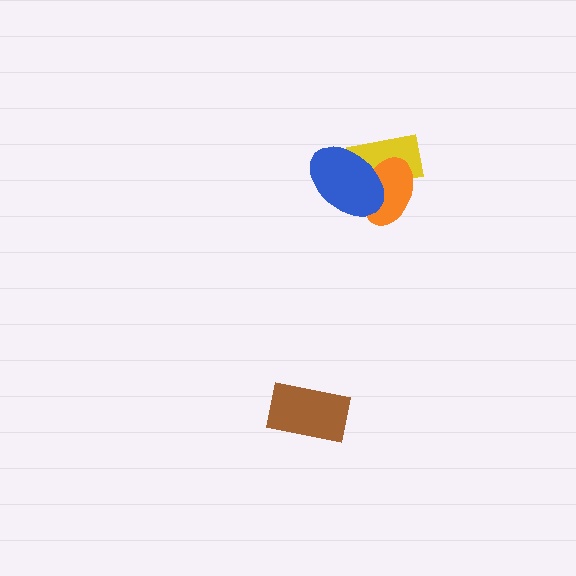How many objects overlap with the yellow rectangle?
2 objects overlap with the yellow rectangle.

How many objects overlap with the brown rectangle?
0 objects overlap with the brown rectangle.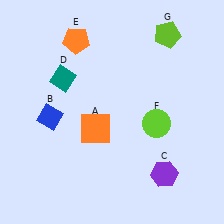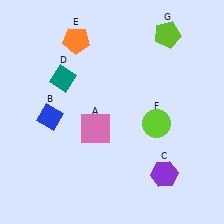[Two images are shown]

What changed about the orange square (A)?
In Image 1, A is orange. In Image 2, it changed to pink.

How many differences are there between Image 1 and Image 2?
There is 1 difference between the two images.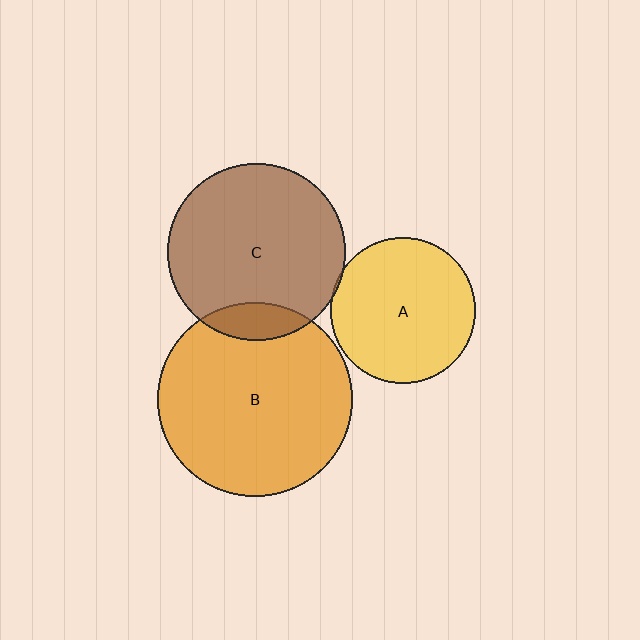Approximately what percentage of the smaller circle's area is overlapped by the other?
Approximately 5%.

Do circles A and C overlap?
Yes.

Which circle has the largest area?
Circle B (orange).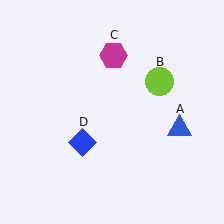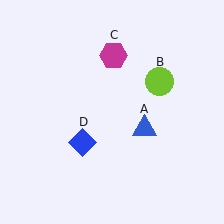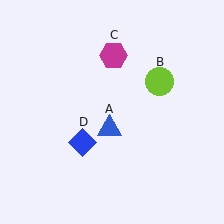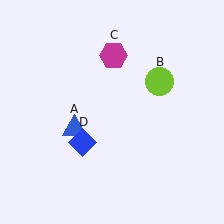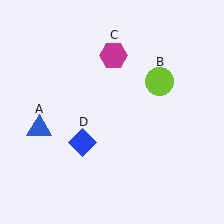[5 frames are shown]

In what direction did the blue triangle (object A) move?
The blue triangle (object A) moved left.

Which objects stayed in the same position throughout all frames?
Lime circle (object B) and magenta hexagon (object C) and blue diamond (object D) remained stationary.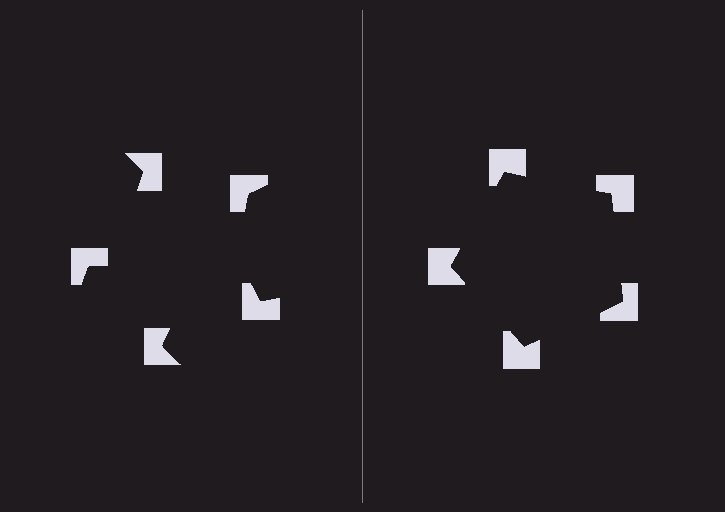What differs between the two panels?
The notched squares are positioned identically on both sides; only the wedge orientations differ. On the right they align to a pentagon; on the left they are misaligned.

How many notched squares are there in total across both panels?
10 — 5 on each side.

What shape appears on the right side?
An illusory pentagon.